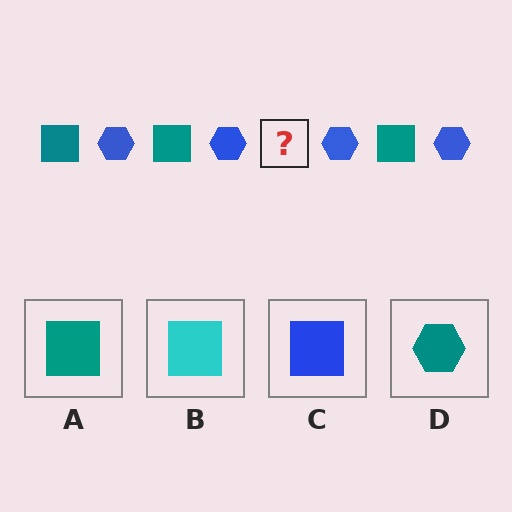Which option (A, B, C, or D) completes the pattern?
A.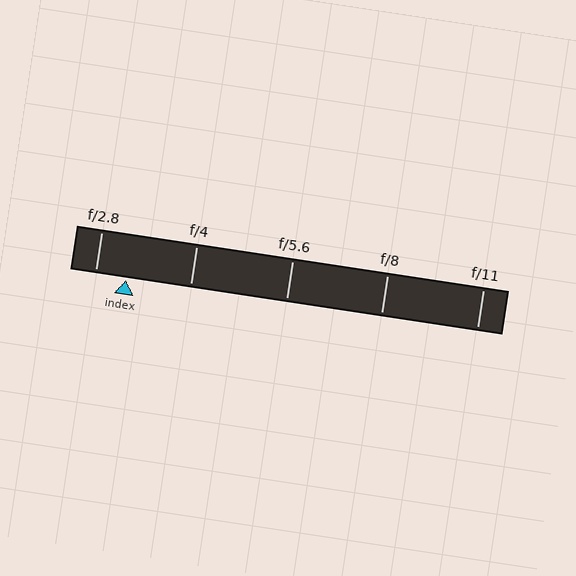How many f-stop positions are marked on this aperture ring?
There are 5 f-stop positions marked.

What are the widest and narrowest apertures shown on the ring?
The widest aperture shown is f/2.8 and the narrowest is f/11.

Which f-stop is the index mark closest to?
The index mark is closest to f/2.8.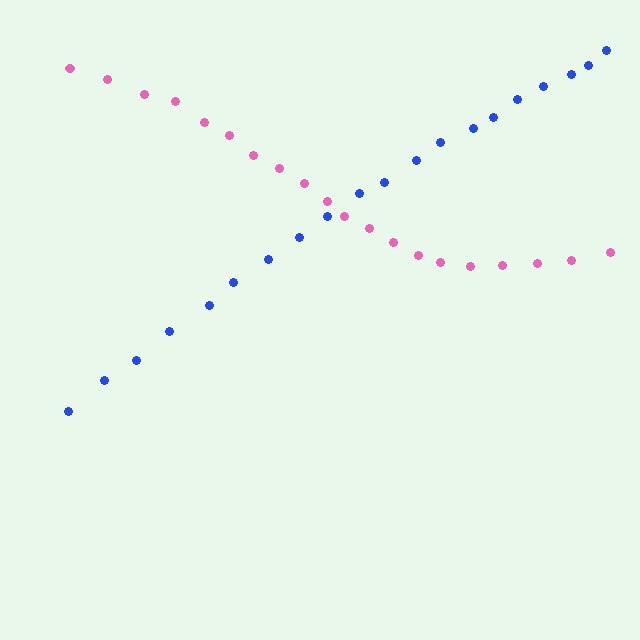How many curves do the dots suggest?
There are 2 distinct paths.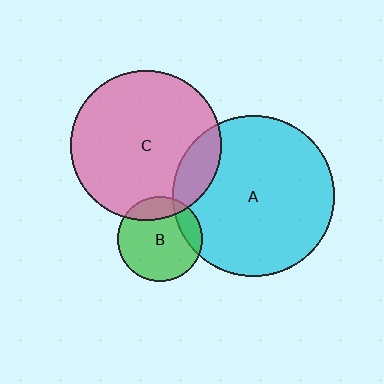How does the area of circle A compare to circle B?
Approximately 3.6 times.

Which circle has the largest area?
Circle A (cyan).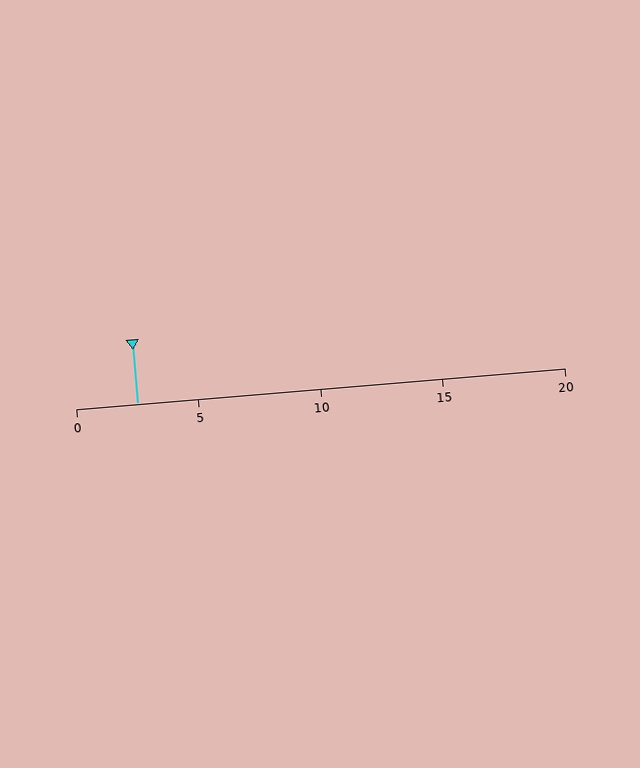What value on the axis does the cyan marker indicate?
The marker indicates approximately 2.5.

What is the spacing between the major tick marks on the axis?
The major ticks are spaced 5 apart.